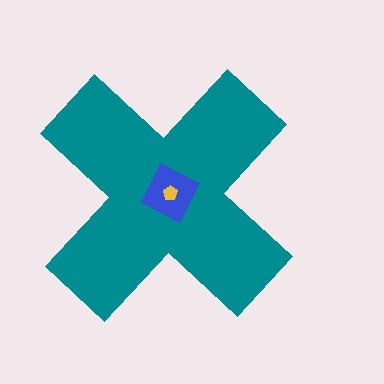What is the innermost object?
The yellow pentagon.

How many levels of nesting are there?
3.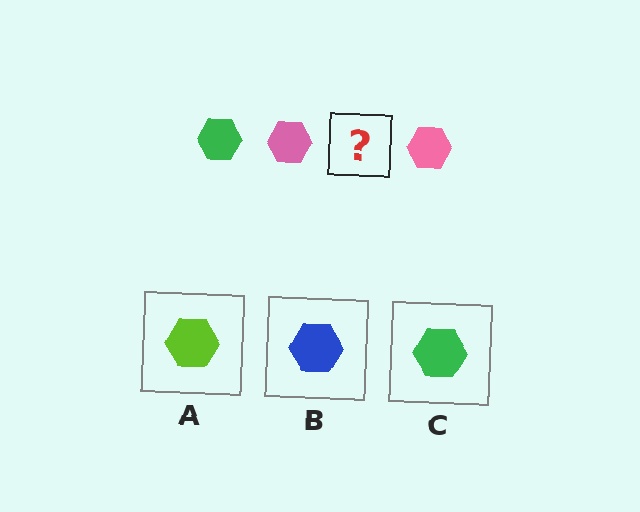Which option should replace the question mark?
Option C.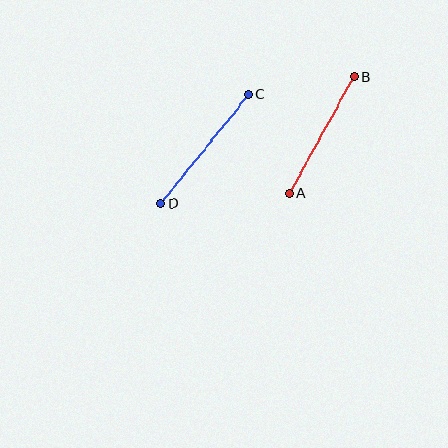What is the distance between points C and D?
The distance is approximately 140 pixels.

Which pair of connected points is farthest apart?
Points C and D are farthest apart.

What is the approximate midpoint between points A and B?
The midpoint is at approximately (322, 135) pixels.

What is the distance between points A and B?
The distance is approximately 133 pixels.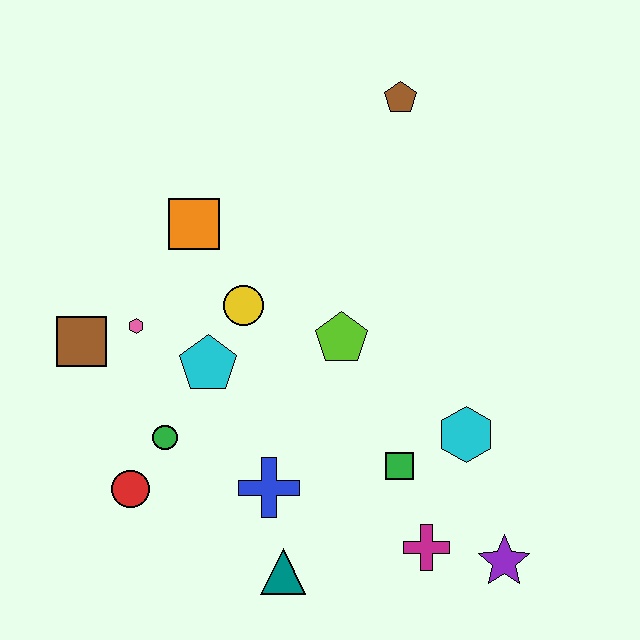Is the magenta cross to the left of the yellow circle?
No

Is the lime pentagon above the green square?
Yes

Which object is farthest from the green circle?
The brown pentagon is farthest from the green circle.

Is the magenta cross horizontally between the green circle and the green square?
No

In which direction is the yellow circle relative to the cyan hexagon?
The yellow circle is to the left of the cyan hexagon.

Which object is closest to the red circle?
The green circle is closest to the red circle.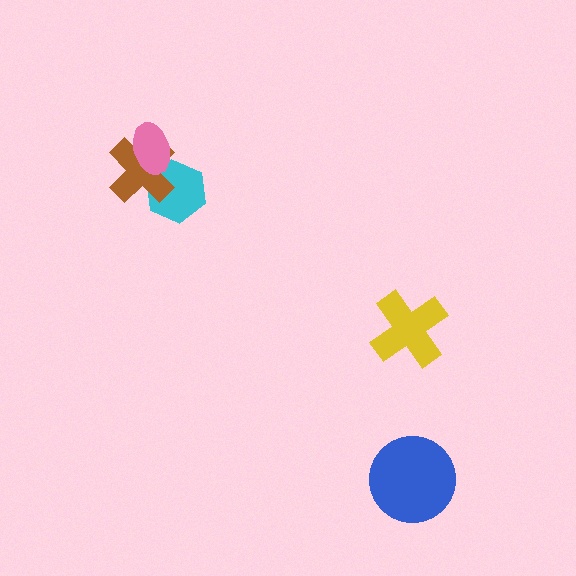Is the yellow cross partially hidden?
No, no other shape covers it.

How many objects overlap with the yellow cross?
0 objects overlap with the yellow cross.